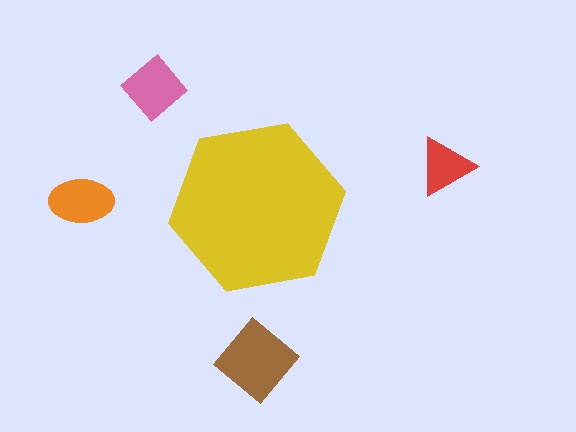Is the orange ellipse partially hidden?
No, the orange ellipse is fully visible.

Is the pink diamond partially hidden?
No, the pink diamond is fully visible.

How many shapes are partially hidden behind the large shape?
0 shapes are partially hidden.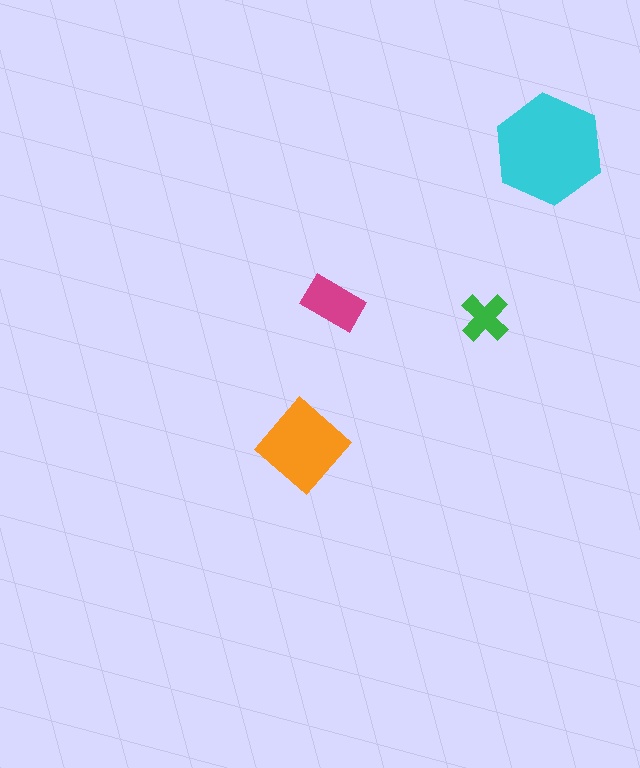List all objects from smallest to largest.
The green cross, the magenta rectangle, the orange diamond, the cyan hexagon.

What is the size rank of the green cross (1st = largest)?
4th.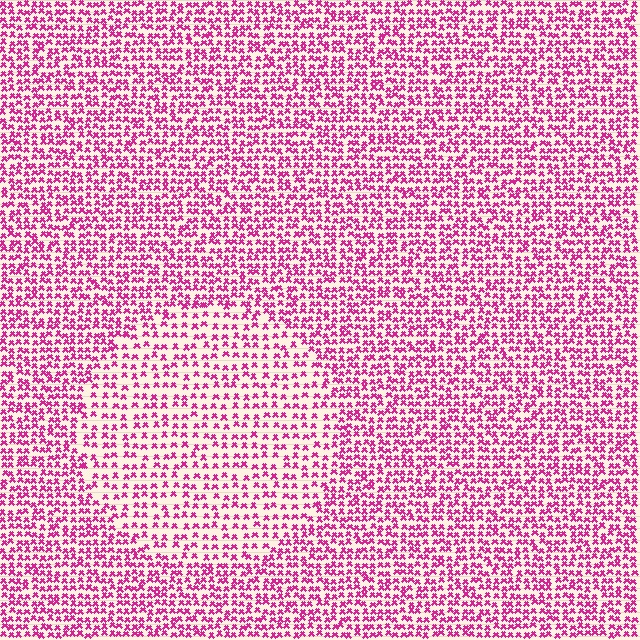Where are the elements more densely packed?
The elements are more densely packed outside the circle boundary.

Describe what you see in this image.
The image contains small magenta elements arranged at two different densities. A circle-shaped region is visible where the elements are less densely packed than the surrounding area.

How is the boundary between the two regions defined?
The boundary is defined by a change in element density (approximately 1.7x ratio). All elements are the same color, size, and shape.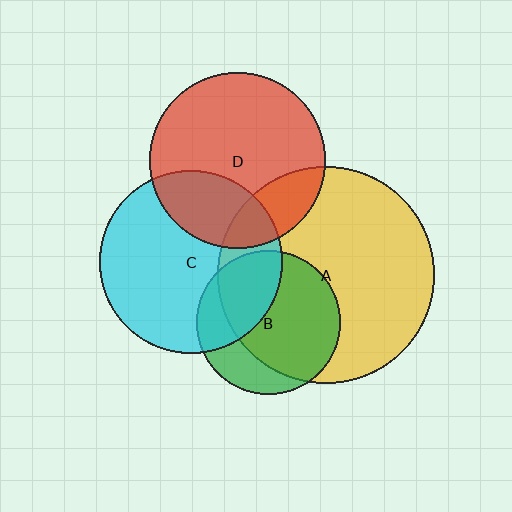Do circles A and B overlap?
Yes.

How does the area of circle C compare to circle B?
Approximately 1.6 times.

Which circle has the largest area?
Circle A (yellow).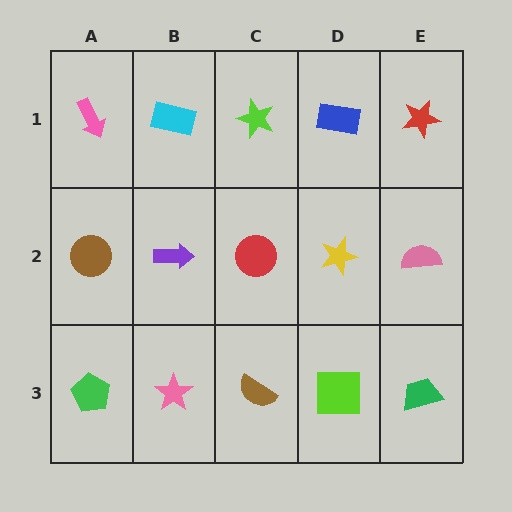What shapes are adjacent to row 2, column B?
A cyan rectangle (row 1, column B), a pink star (row 3, column B), a brown circle (row 2, column A), a red circle (row 2, column C).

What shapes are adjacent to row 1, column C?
A red circle (row 2, column C), a cyan rectangle (row 1, column B), a blue rectangle (row 1, column D).